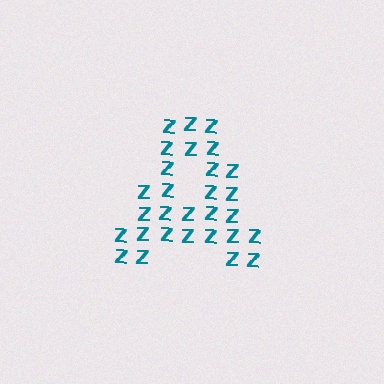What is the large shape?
The large shape is the letter A.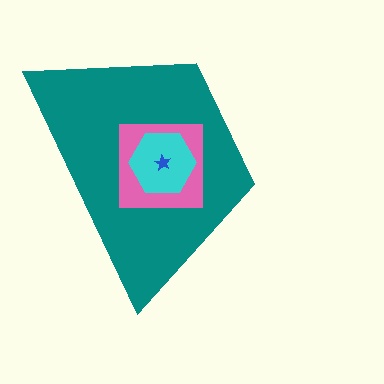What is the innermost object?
The blue star.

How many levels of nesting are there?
4.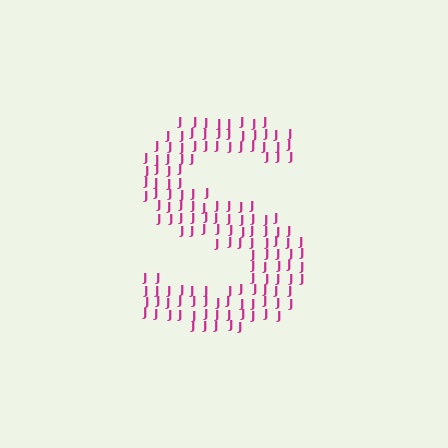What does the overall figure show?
The overall figure shows the letter S.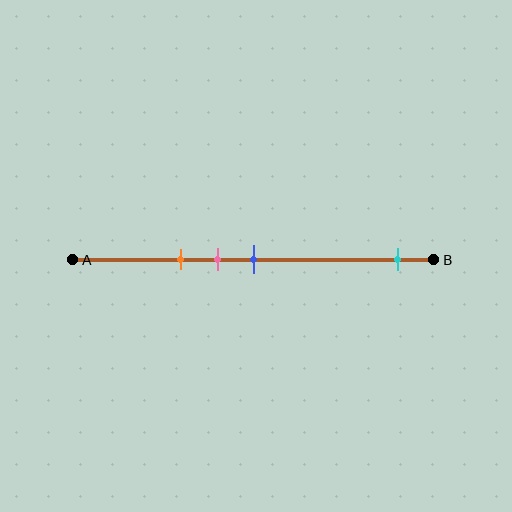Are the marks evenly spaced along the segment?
No, the marks are not evenly spaced.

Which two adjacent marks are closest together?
The pink and blue marks are the closest adjacent pair.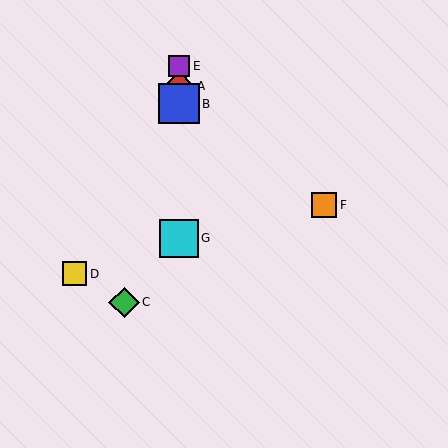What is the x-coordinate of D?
Object D is at x≈75.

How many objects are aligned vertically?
4 objects (A, B, E, G) are aligned vertically.